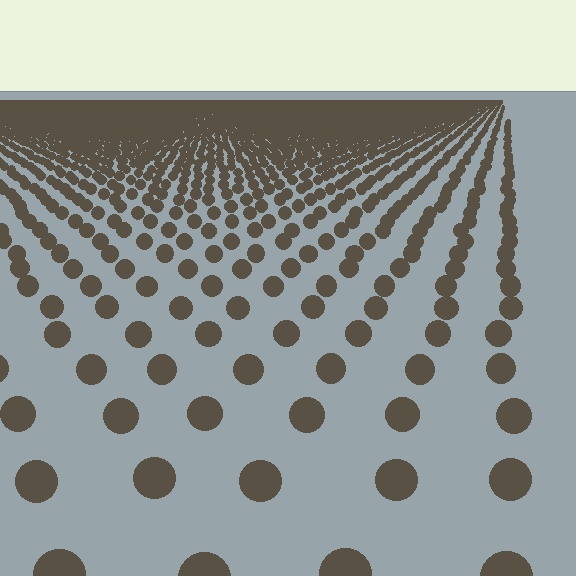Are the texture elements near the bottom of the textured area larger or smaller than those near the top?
Larger. Near the bottom, elements are closer to the viewer and appear at a bigger on-screen size.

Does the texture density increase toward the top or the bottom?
Density increases toward the top.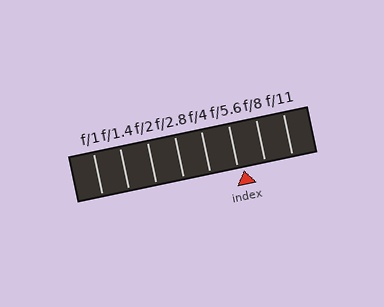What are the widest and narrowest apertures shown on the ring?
The widest aperture shown is f/1 and the narrowest is f/11.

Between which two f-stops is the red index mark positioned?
The index mark is between f/5.6 and f/8.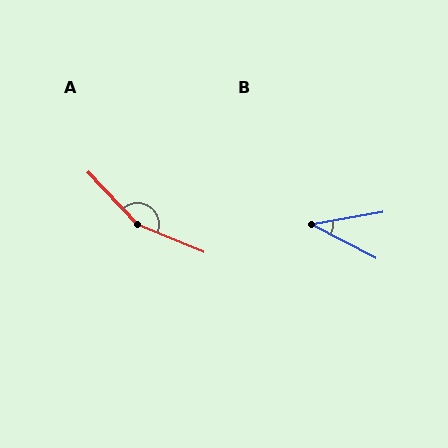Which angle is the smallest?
B, at approximately 37 degrees.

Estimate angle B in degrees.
Approximately 37 degrees.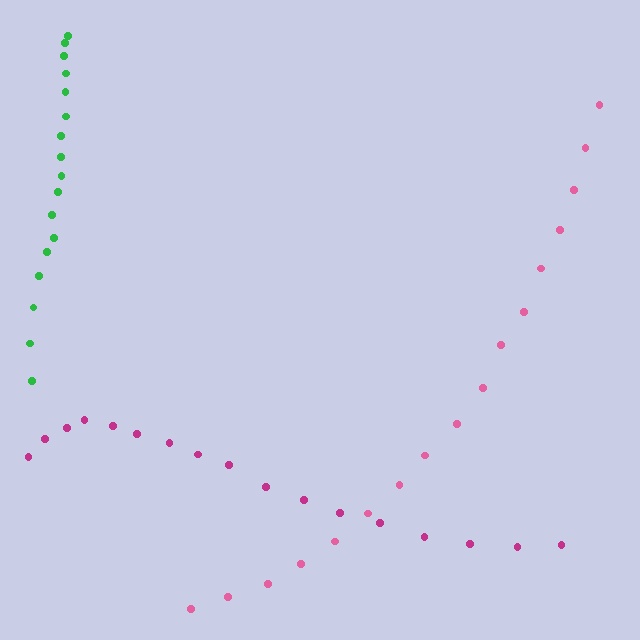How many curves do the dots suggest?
There are 3 distinct paths.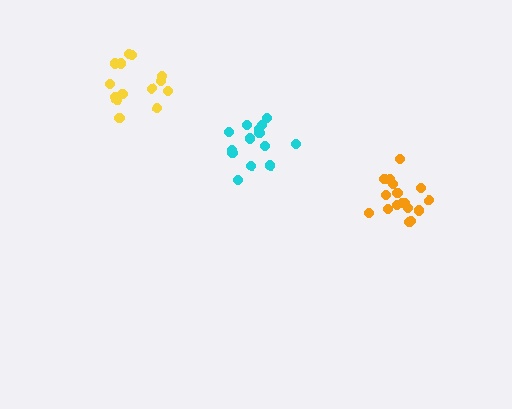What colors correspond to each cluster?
The clusters are colored: cyan, orange, yellow.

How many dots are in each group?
Group 1: 14 dots, Group 2: 17 dots, Group 3: 14 dots (45 total).